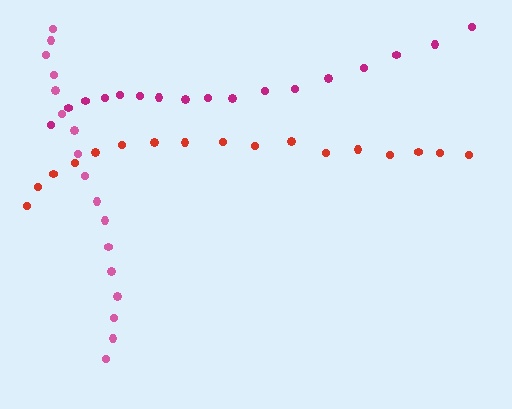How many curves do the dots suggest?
There are 3 distinct paths.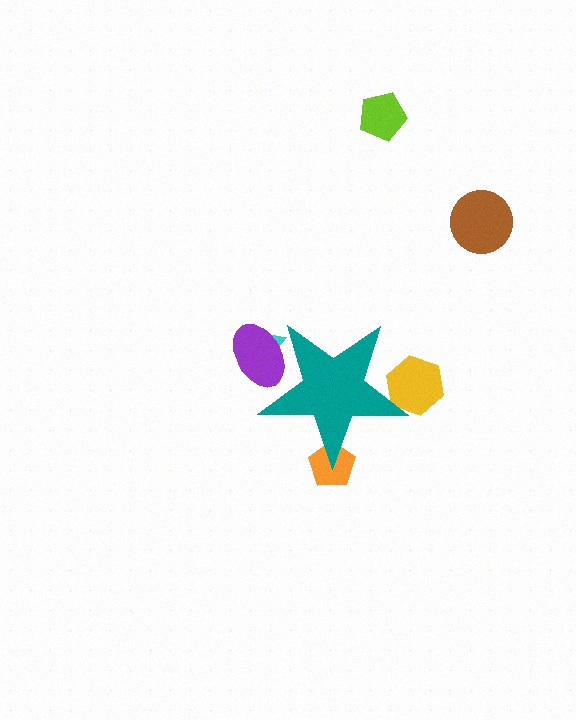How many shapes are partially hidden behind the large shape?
4 shapes are partially hidden.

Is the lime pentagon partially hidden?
No, the lime pentagon is fully visible.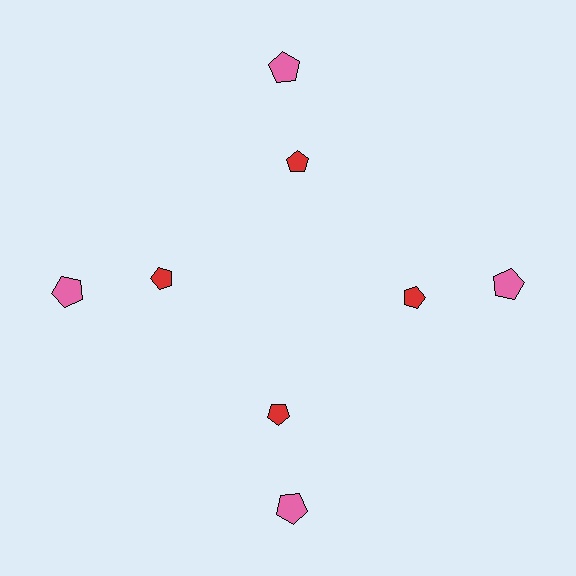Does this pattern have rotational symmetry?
Yes, this pattern has 4-fold rotational symmetry. It looks the same after rotating 90 degrees around the center.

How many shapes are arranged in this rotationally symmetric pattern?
There are 8 shapes, arranged in 4 groups of 2.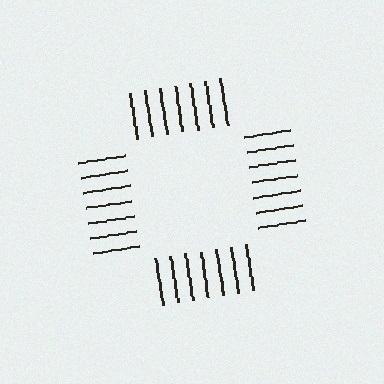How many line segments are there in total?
28 — 7 along each of the 4 edges.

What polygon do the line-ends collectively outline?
An illusory square — the line segments terminate on its edges but no continuous stroke is drawn.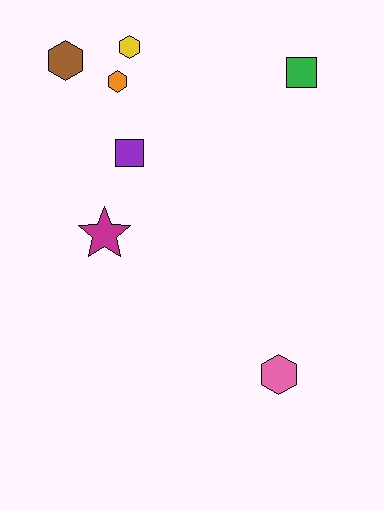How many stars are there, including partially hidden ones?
There is 1 star.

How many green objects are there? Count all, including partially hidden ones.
There is 1 green object.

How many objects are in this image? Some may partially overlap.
There are 7 objects.